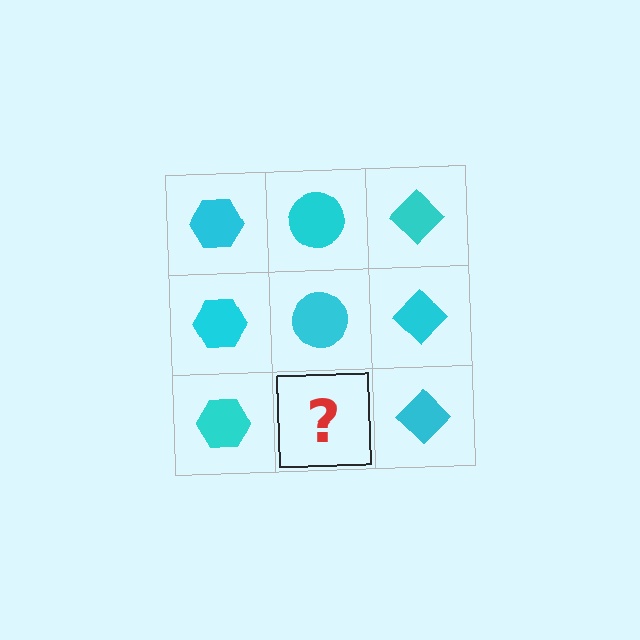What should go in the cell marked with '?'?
The missing cell should contain a cyan circle.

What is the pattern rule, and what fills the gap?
The rule is that each column has a consistent shape. The gap should be filled with a cyan circle.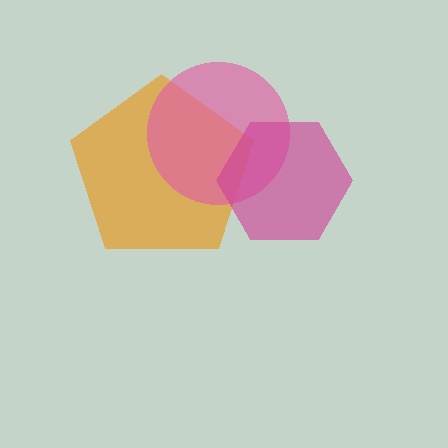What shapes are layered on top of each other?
The layered shapes are: an orange pentagon, a pink circle, a magenta hexagon.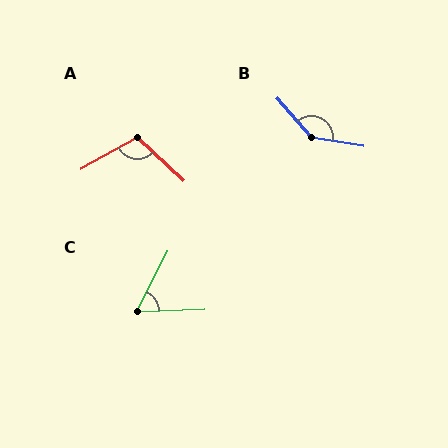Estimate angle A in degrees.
Approximately 108 degrees.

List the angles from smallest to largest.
C (61°), A (108°), B (140°).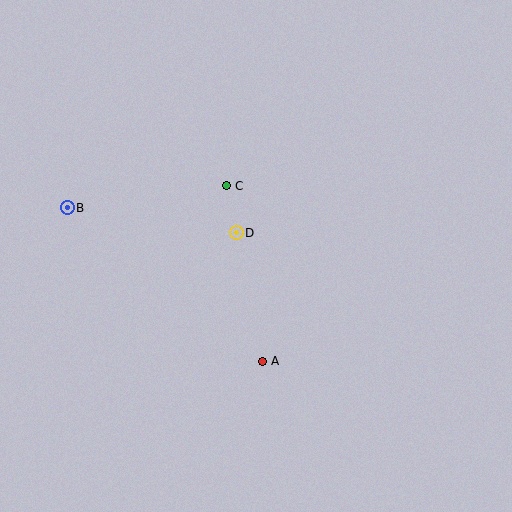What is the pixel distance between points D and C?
The distance between D and C is 48 pixels.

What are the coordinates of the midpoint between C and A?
The midpoint between C and A is at (244, 274).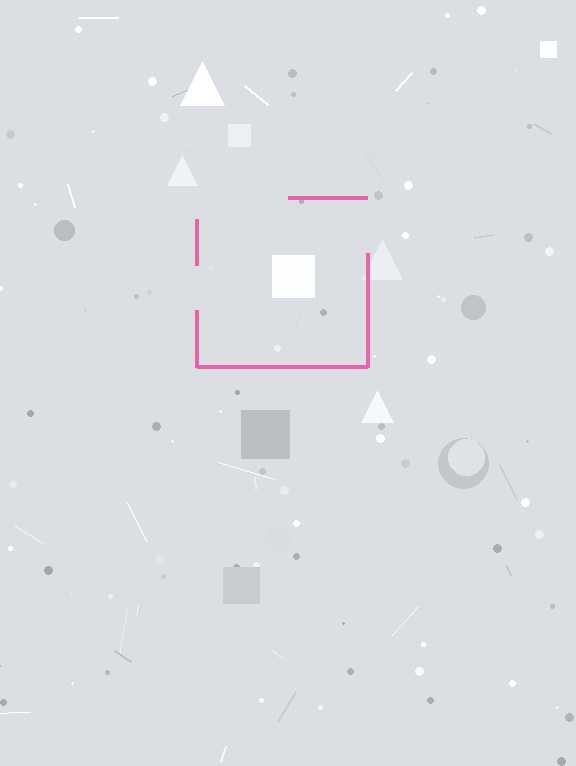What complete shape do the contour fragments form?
The contour fragments form a square.